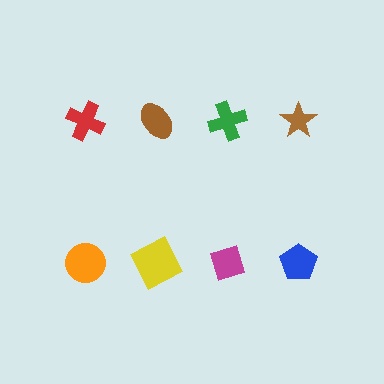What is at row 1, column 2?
A brown ellipse.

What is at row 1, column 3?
A green cross.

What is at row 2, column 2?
A yellow square.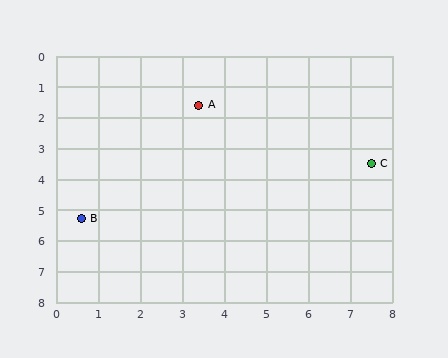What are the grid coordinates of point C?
Point C is at approximately (7.5, 3.5).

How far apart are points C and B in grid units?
Points C and B are about 7.1 grid units apart.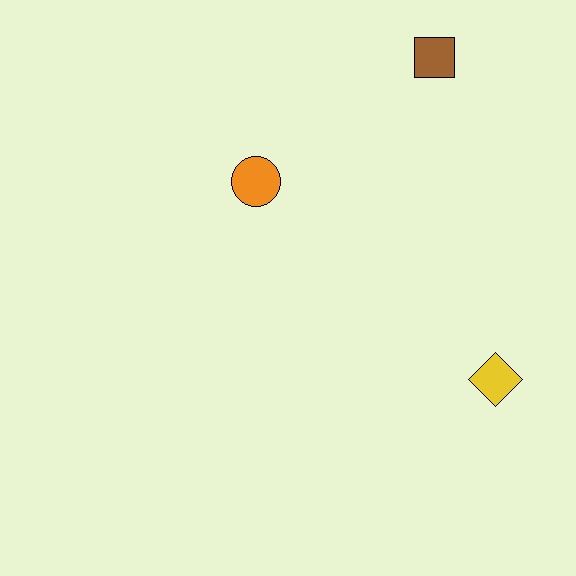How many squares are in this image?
There is 1 square.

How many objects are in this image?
There are 3 objects.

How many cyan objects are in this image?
There are no cyan objects.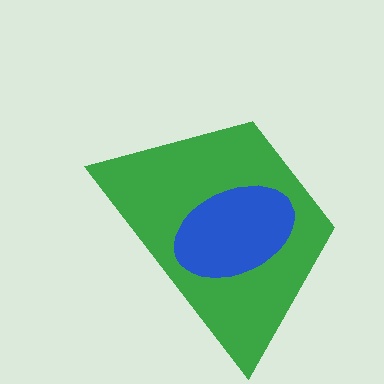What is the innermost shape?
The blue ellipse.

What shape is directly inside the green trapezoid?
The blue ellipse.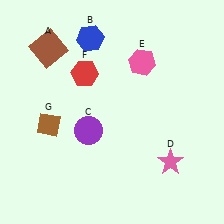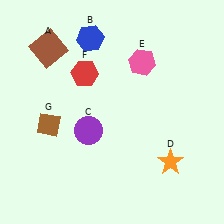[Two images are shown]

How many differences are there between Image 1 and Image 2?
There is 1 difference between the two images.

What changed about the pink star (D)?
In Image 1, D is pink. In Image 2, it changed to orange.